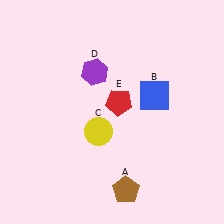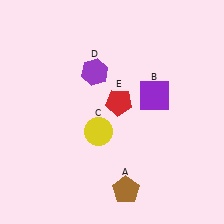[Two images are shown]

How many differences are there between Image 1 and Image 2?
There is 1 difference between the two images.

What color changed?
The square (B) changed from blue in Image 1 to purple in Image 2.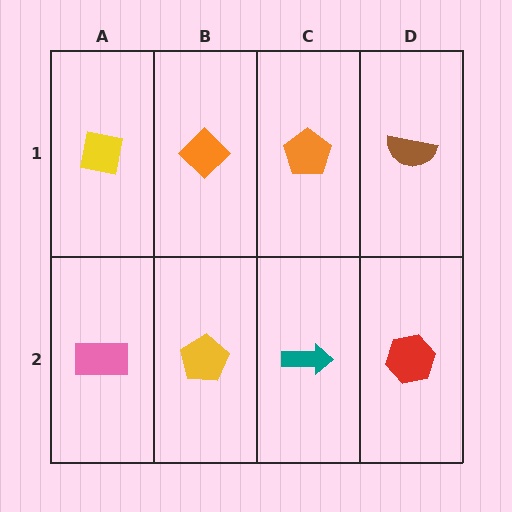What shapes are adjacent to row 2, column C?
An orange pentagon (row 1, column C), a yellow pentagon (row 2, column B), a red hexagon (row 2, column D).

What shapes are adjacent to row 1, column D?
A red hexagon (row 2, column D), an orange pentagon (row 1, column C).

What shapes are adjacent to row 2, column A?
A yellow square (row 1, column A), a yellow pentagon (row 2, column B).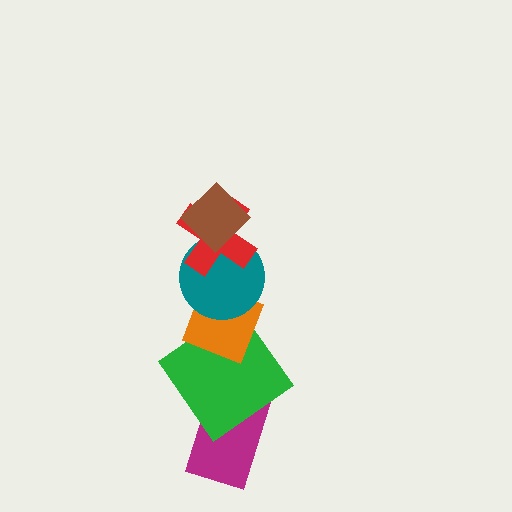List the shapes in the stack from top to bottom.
From top to bottom: the brown diamond, the red cross, the teal circle, the orange diamond, the green diamond, the magenta rectangle.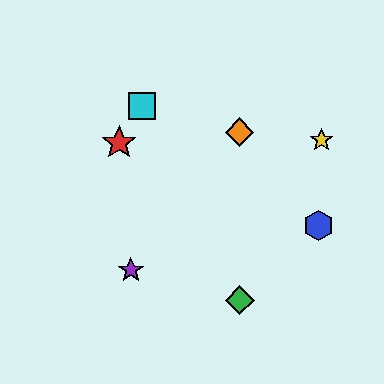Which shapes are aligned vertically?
The green diamond, the orange diamond are aligned vertically.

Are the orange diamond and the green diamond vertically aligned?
Yes, both are at x≈240.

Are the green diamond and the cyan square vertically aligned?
No, the green diamond is at x≈240 and the cyan square is at x≈142.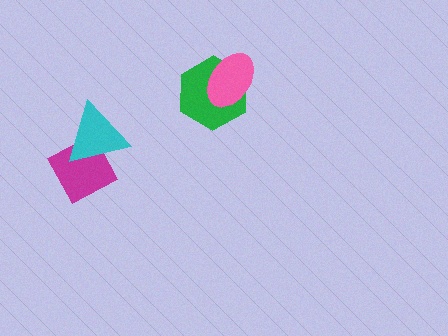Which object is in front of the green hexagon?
The pink ellipse is in front of the green hexagon.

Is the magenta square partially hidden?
Yes, it is partially covered by another shape.